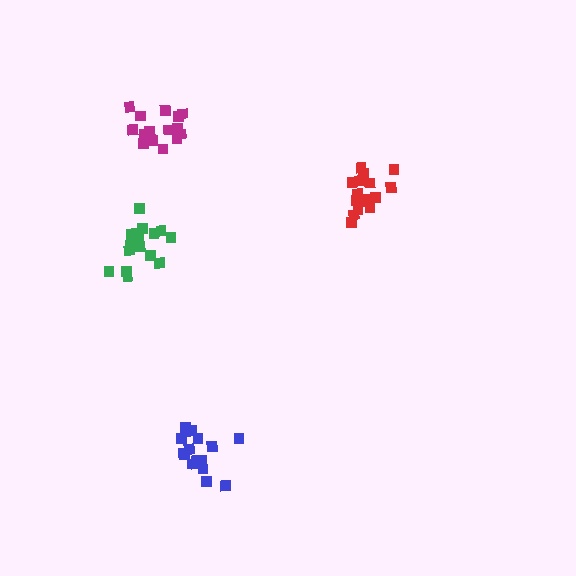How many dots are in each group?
Group 1: 16 dots, Group 2: 17 dots, Group 3: 16 dots, Group 4: 16 dots (65 total).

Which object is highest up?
The magenta cluster is topmost.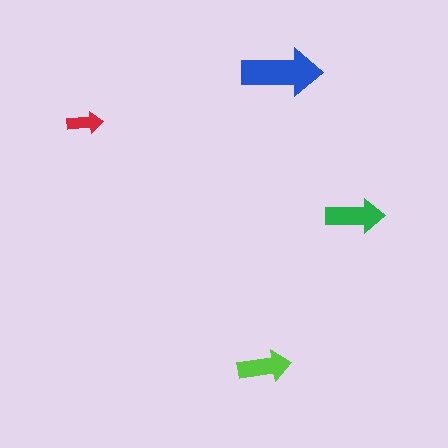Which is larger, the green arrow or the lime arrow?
The green one.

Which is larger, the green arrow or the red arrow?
The green one.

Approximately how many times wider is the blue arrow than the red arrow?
About 2 times wider.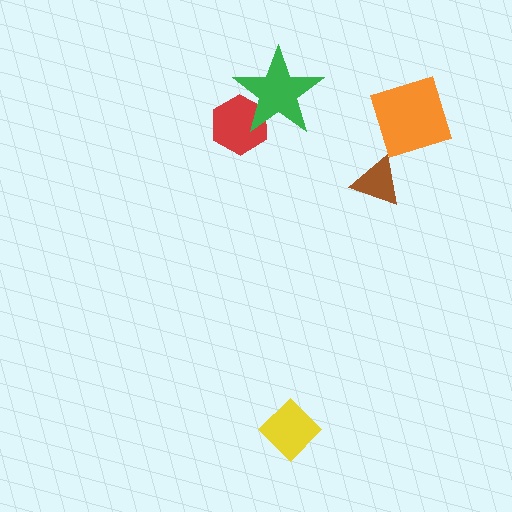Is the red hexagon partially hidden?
Yes, it is partially covered by another shape.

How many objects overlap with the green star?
1 object overlaps with the green star.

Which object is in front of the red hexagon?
The green star is in front of the red hexagon.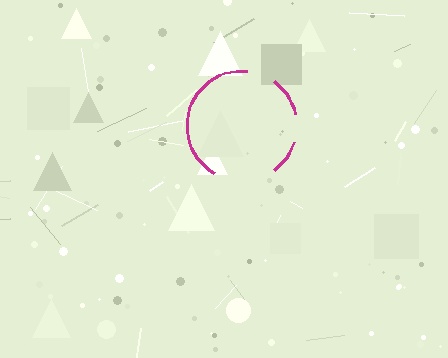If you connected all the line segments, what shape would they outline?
They would outline a circle.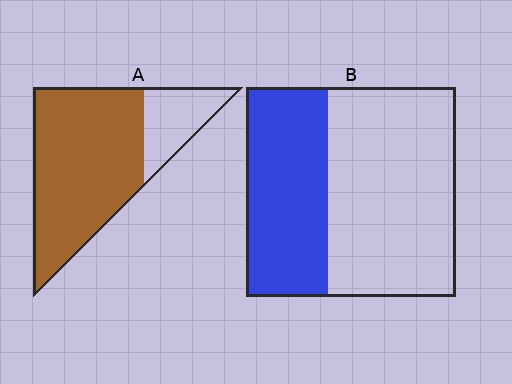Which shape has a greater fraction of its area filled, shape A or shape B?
Shape A.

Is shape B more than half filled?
No.